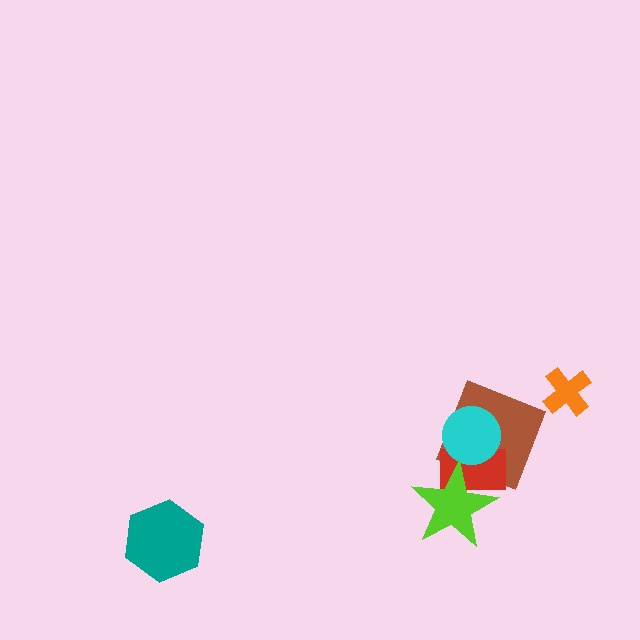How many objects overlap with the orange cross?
0 objects overlap with the orange cross.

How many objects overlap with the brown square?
2 objects overlap with the brown square.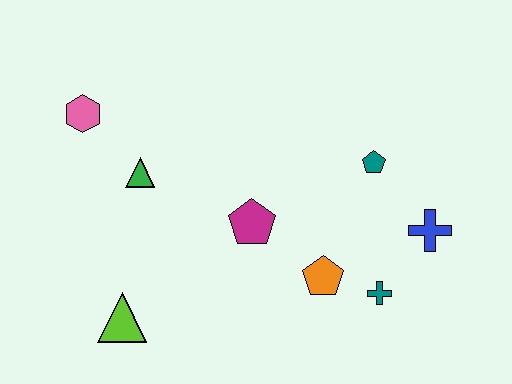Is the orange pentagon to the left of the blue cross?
Yes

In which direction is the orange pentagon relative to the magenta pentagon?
The orange pentagon is to the right of the magenta pentagon.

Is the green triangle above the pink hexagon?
No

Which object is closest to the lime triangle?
The green triangle is closest to the lime triangle.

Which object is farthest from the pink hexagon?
The blue cross is farthest from the pink hexagon.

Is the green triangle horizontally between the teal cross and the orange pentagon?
No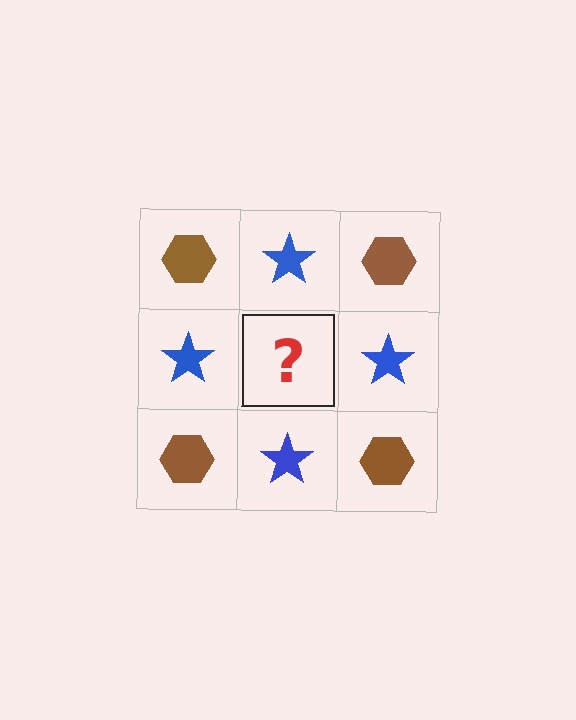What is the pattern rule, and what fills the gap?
The rule is that it alternates brown hexagon and blue star in a checkerboard pattern. The gap should be filled with a brown hexagon.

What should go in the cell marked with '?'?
The missing cell should contain a brown hexagon.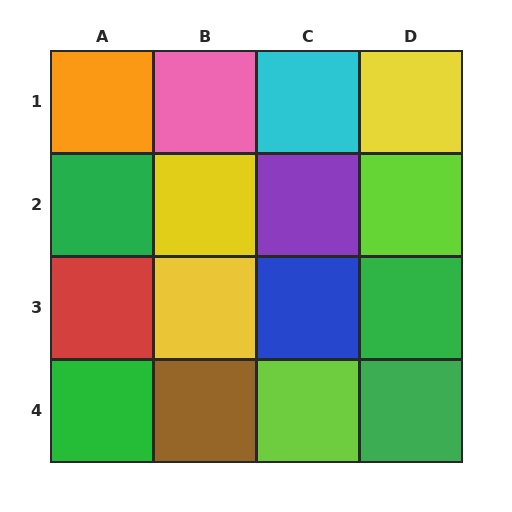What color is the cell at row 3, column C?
Blue.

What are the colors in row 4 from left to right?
Green, brown, lime, green.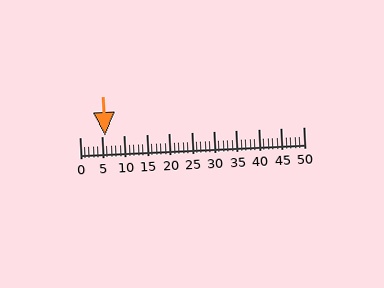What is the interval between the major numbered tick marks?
The major tick marks are spaced 5 units apart.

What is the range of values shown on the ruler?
The ruler shows values from 0 to 50.